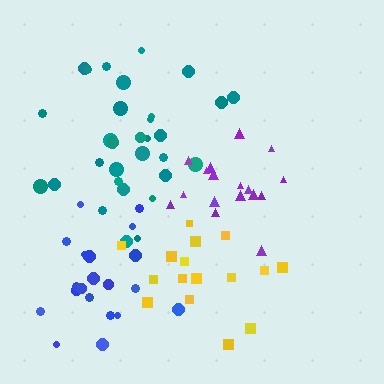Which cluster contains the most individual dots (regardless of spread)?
Teal (31).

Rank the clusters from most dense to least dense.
purple, teal, blue, yellow.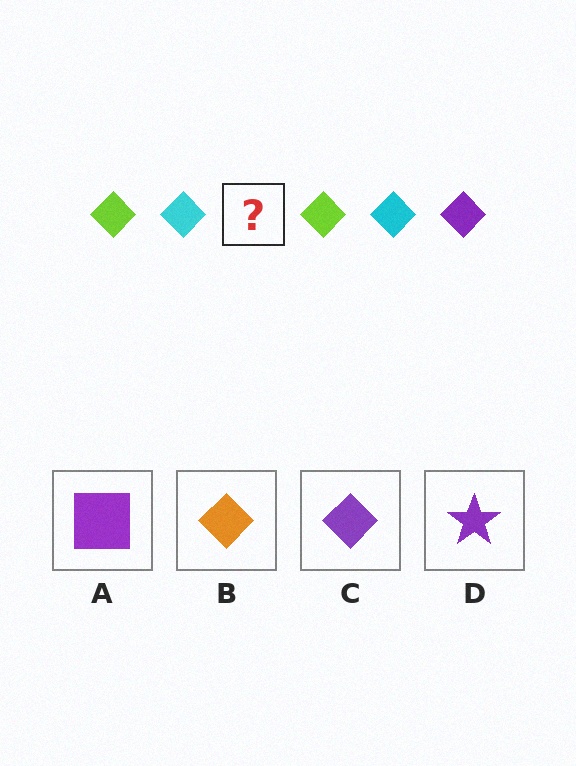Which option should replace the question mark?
Option C.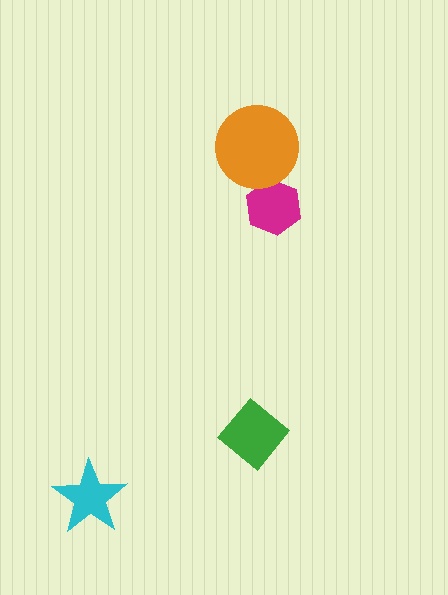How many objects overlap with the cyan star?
0 objects overlap with the cyan star.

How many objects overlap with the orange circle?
1 object overlaps with the orange circle.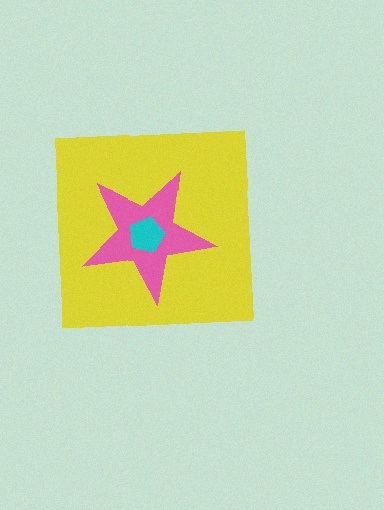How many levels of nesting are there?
3.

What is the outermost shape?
The yellow square.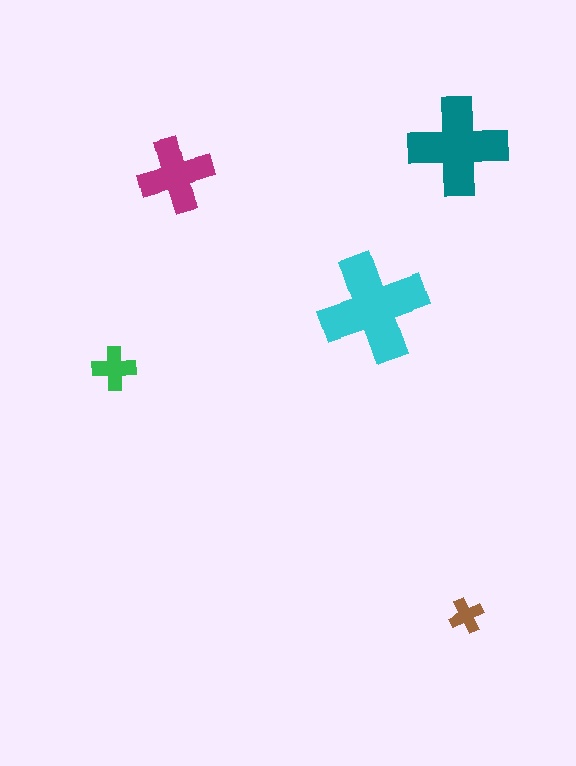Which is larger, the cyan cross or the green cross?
The cyan one.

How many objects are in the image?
There are 5 objects in the image.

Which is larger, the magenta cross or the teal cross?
The teal one.